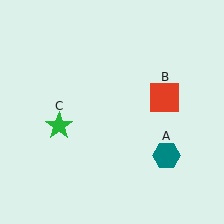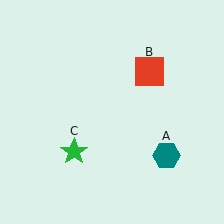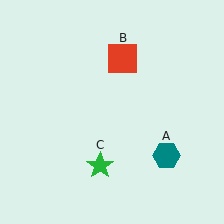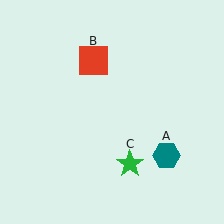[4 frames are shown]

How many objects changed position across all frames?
2 objects changed position: red square (object B), green star (object C).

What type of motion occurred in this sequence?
The red square (object B), green star (object C) rotated counterclockwise around the center of the scene.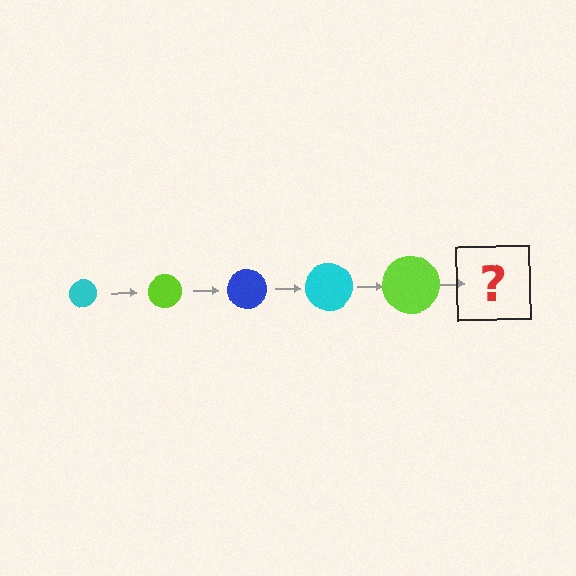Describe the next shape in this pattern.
It should be a blue circle, larger than the previous one.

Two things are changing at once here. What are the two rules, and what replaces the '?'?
The two rules are that the circle grows larger each step and the color cycles through cyan, lime, and blue. The '?' should be a blue circle, larger than the previous one.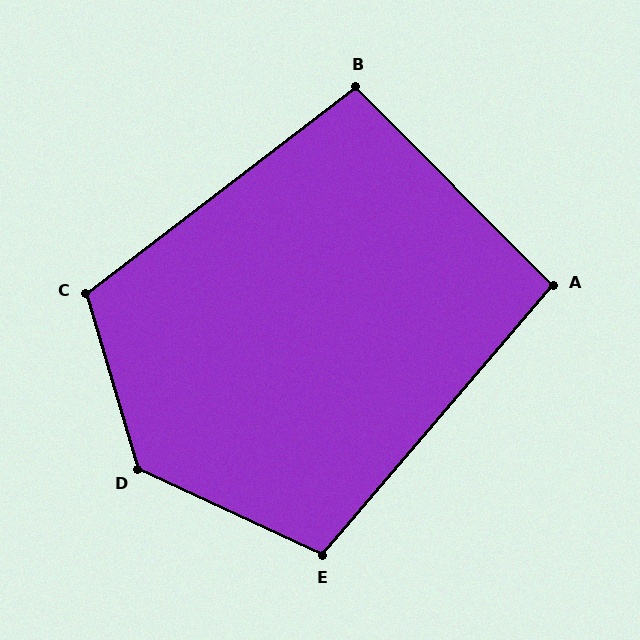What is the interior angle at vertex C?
Approximately 111 degrees (obtuse).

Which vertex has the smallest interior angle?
A, at approximately 95 degrees.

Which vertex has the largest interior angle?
D, at approximately 132 degrees.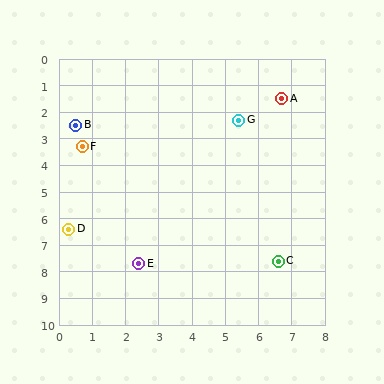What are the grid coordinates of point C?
Point C is at approximately (6.6, 7.6).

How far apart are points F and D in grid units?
Points F and D are about 3.1 grid units apart.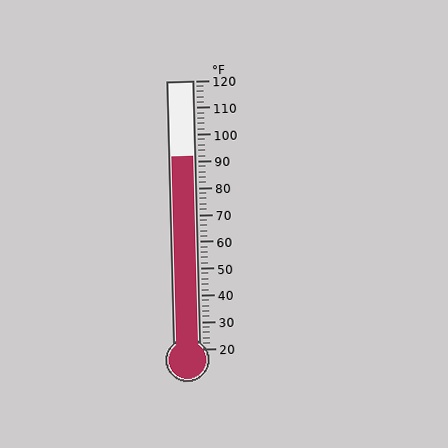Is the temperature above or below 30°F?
The temperature is above 30°F.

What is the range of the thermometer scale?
The thermometer scale ranges from 20°F to 120°F.